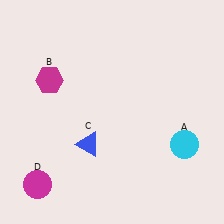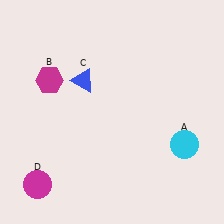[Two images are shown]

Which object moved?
The blue triangle (C) moved up.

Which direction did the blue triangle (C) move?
The blue triangle (C) moved up.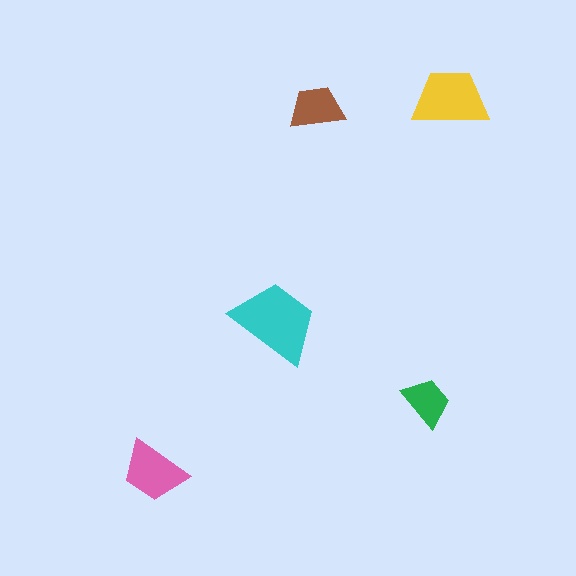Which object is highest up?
The yellow trapezoid is topmost.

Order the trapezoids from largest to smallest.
the cyan one, the yellow one, the pink one, the brown one, the green one.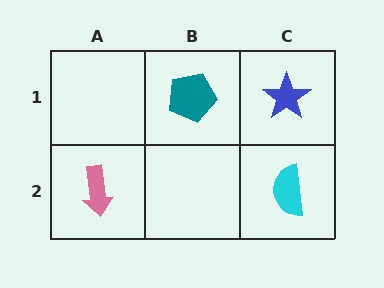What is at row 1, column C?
A blue star.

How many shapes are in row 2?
2 shapes.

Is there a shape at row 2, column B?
No, that cell is empty.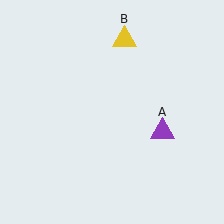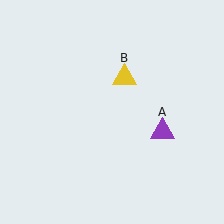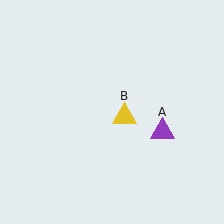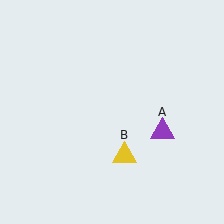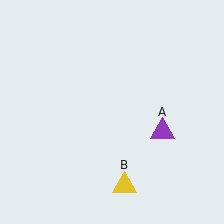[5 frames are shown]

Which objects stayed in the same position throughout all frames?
Purple triangle (object A) remained stationary.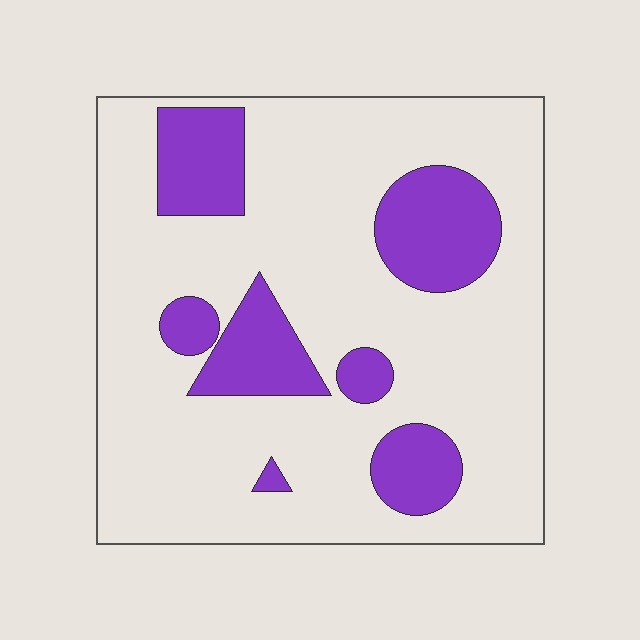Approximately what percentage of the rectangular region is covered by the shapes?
Approximately 20%.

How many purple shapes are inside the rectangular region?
7.